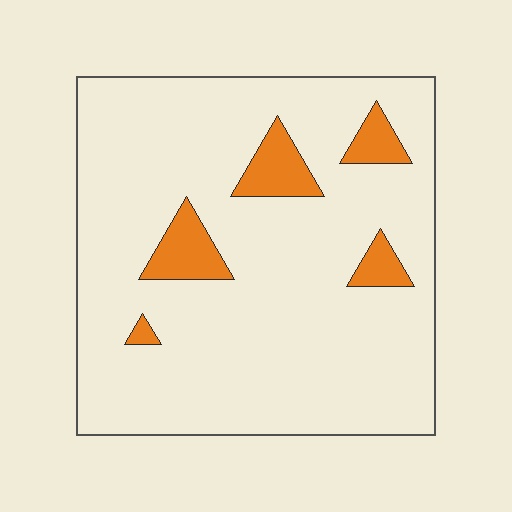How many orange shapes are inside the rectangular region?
5.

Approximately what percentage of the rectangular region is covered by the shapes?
Approximately 10%.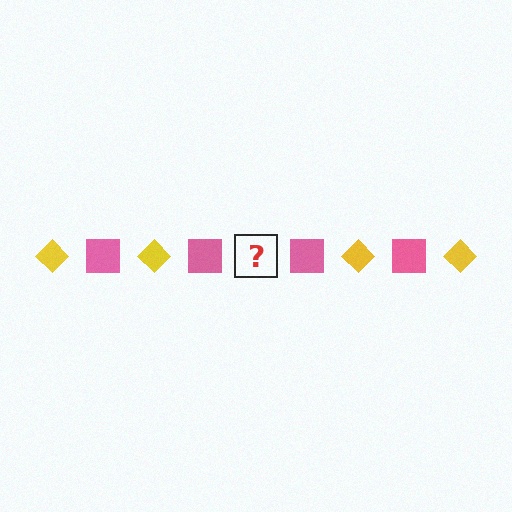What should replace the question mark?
The question mark should be replaced with a yellow diamond.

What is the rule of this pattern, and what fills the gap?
The rule is that the pattern alternates between yellow diamond and pink square. The gap should be filled with a yellow diamond.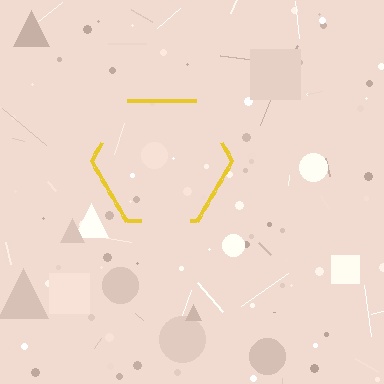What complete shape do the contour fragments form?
The contour fragments form a hexagon.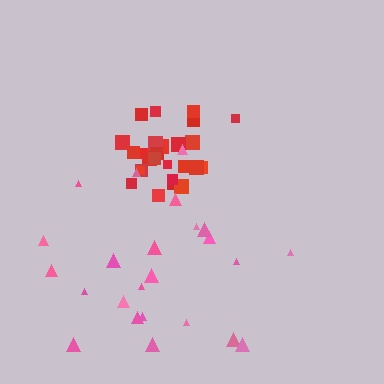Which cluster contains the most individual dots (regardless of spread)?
Red (28).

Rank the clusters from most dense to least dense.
red, pink.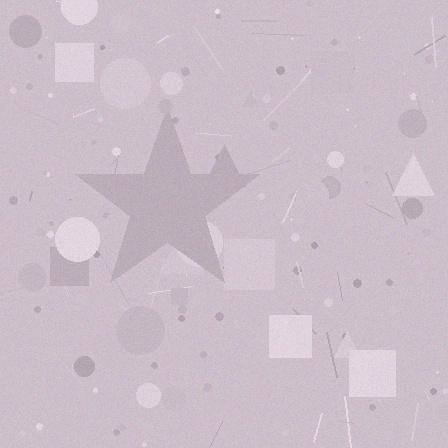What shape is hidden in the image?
A star is hidden in the image.